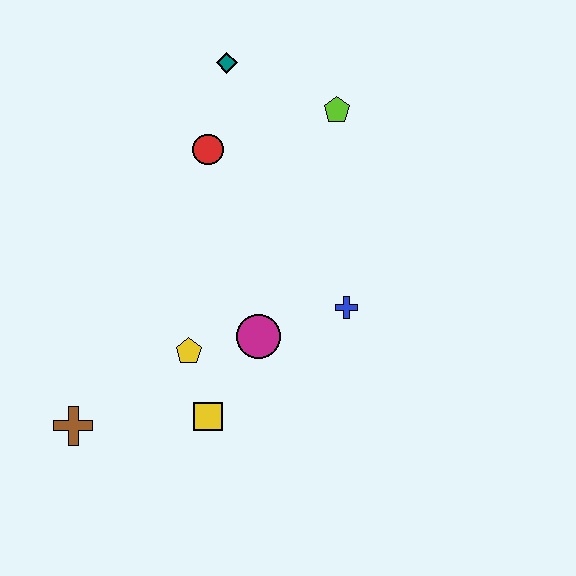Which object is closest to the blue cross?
The magenta circle is closest to the blue cross.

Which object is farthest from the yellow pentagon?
The teal diamond is farthest from the yellow pentagon.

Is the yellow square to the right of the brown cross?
Yes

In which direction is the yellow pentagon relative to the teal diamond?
The yellow pentagon is below the teal diamond.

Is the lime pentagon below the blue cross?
No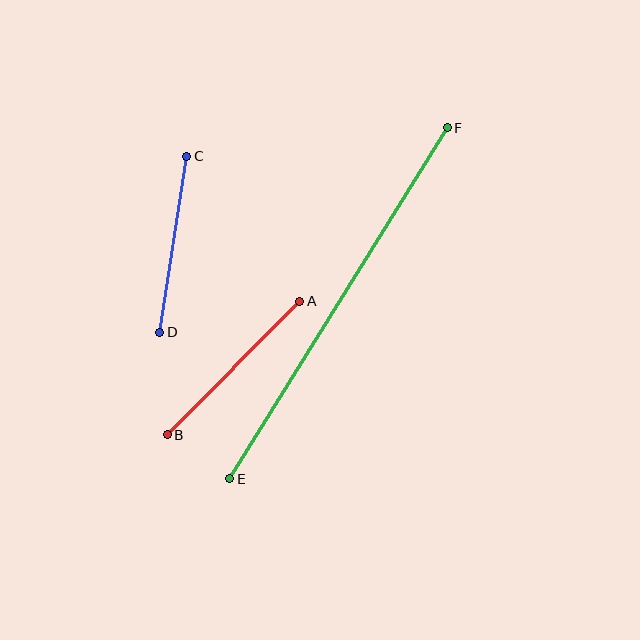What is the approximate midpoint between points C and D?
The midpoint is at approximately (173, 244) pixels.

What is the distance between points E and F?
The distance is approximately 413 pixels.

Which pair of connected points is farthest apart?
Points E and F are farthest apart.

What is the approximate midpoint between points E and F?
The midpoint is at approximately (339, 303) pixels.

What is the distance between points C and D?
The distance is approximately 178 pixels.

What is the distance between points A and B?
The distance is approximately 188 pixels.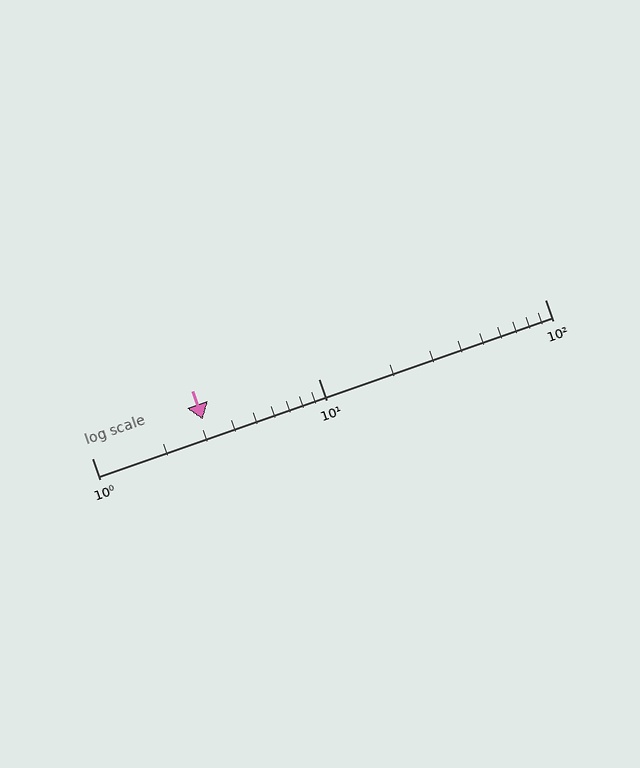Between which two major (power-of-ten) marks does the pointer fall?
The pointer is between 1 and 10.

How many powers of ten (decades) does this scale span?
The scale spans 2 decades, from 1 to 100.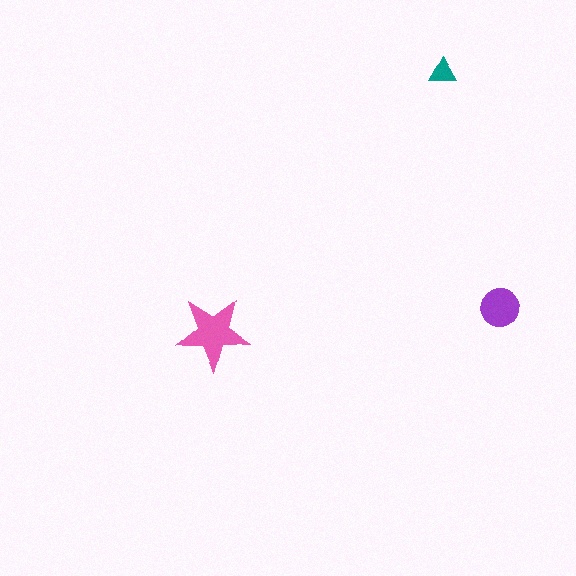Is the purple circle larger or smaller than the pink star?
Smaller.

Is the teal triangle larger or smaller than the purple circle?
Smaller.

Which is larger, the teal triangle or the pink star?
The pink star.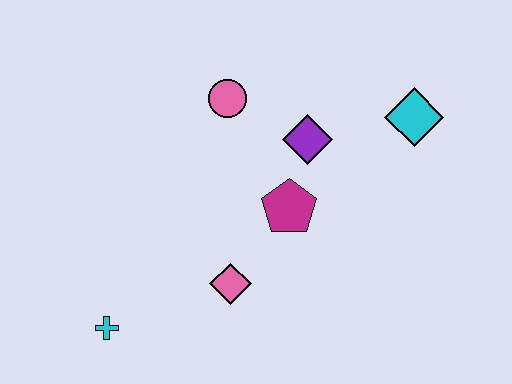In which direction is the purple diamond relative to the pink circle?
The purple diamond is to the right of the pink circle.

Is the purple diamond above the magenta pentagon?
Yes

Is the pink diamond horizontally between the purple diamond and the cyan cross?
Yes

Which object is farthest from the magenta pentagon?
The cyan cross is farthest from the magenta pentagon.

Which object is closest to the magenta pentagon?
The purple diamond is closest to the magenta pentagon.